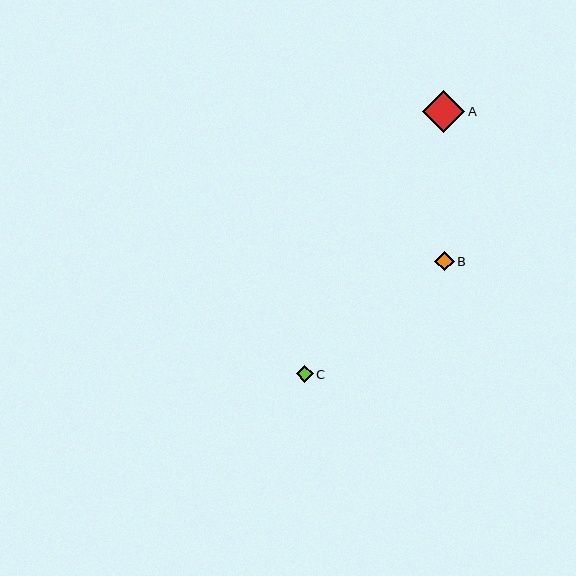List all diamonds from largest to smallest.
From largest to smallest: A, B, C.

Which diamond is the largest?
Diamond A is the largest with a size of approximately 43 pixels.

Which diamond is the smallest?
Diamond C is the smallest with a size of approximately 17 pixels.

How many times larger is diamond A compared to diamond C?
Diamond A is approximately 2.5 times the size of diamond C.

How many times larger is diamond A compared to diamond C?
Diamond A is approximately 2.5 times the size of diamond C.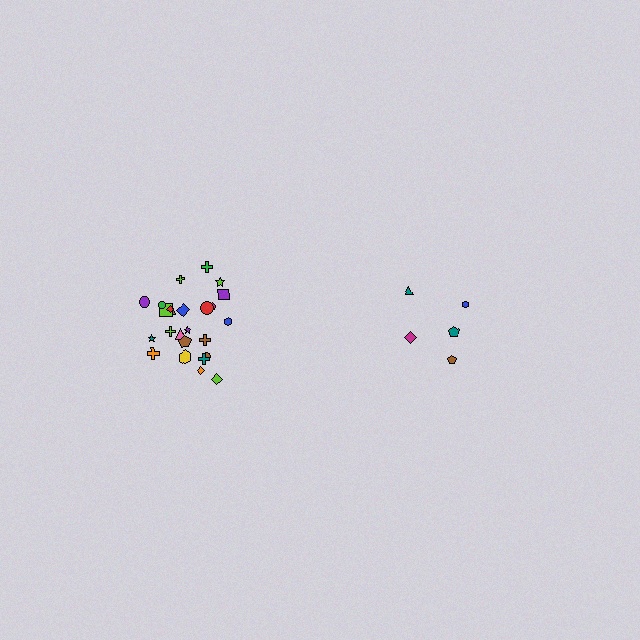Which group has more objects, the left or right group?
The left group.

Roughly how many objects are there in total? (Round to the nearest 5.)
Roughly 30 objects in total.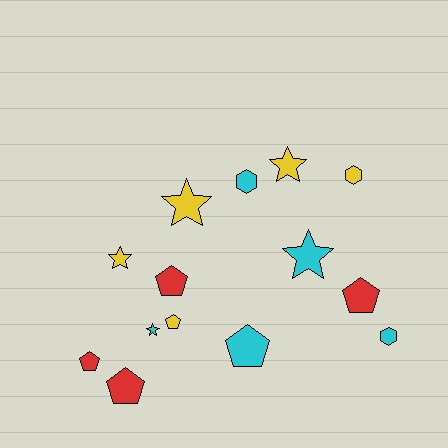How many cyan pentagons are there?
There is 1 cyan pentagon.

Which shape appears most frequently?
Pentagon, with 6 objects.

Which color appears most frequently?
Yellow, with 5 objects.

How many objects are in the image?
There are 14 objects.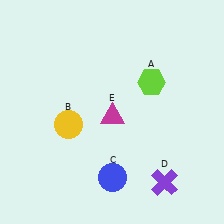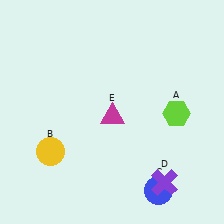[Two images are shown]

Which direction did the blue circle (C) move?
The blue circle (C) moved right.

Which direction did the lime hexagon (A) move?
The lime hexagon (A) moved down.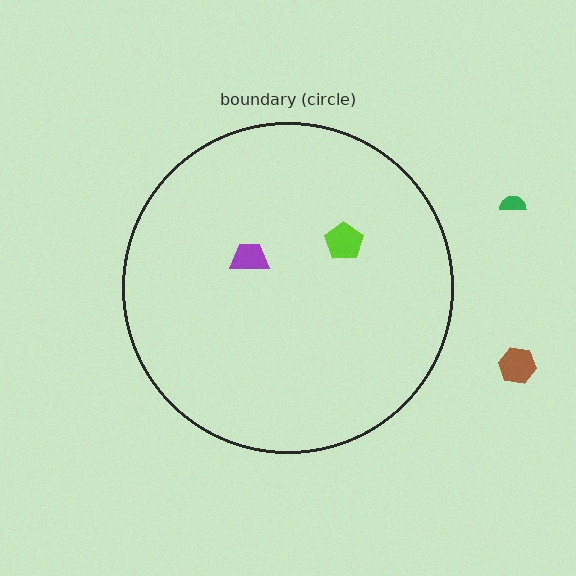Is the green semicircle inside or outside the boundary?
Outside.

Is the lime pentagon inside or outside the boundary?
Inside.